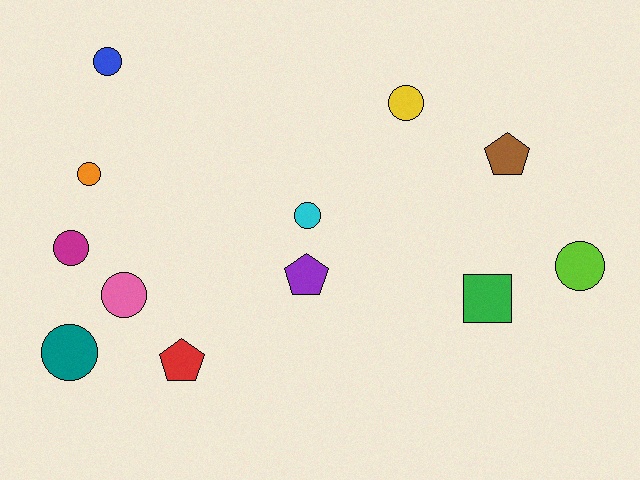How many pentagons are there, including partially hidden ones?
There are 3 pentagons.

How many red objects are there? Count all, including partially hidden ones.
There is 1 red object.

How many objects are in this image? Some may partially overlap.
There are 12 objects.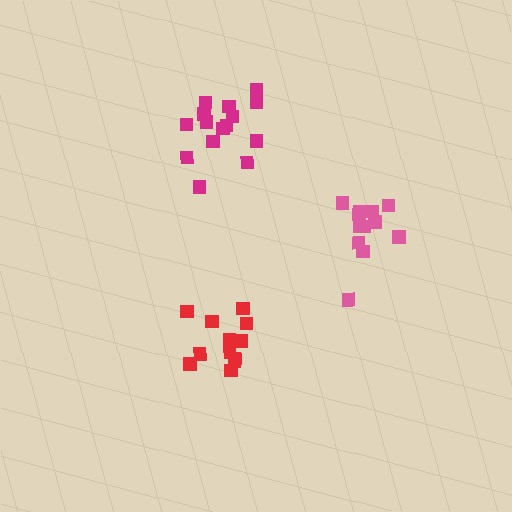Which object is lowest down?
The red cluster is bottommost.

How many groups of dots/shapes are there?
There are 3 groups.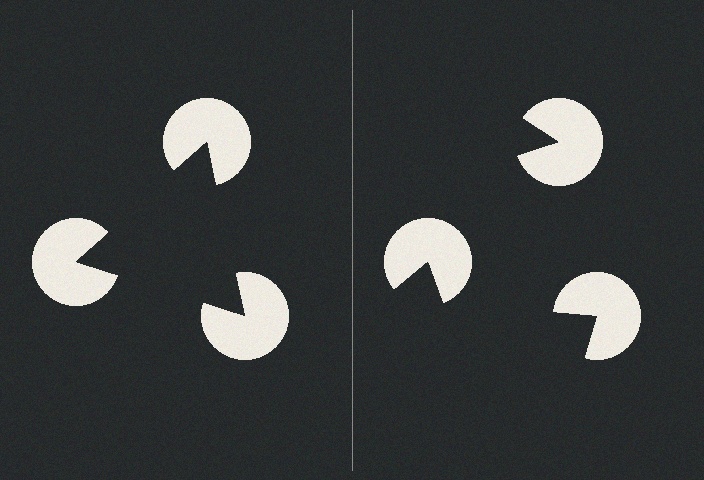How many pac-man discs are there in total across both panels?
6 — 3 on each side.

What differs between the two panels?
The pac-man discs are positioned identically on both sides; only the wedge orientations differ. On the left they align to a triangle; on the right they are misaligned.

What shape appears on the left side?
An illusory triangle.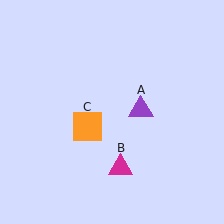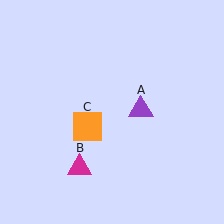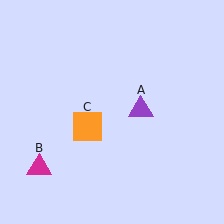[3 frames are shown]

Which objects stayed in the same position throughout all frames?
Purple triangle (object A) and orange square (object C) remained stationary.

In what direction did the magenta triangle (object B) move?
The magenta triangle (object B) moved left.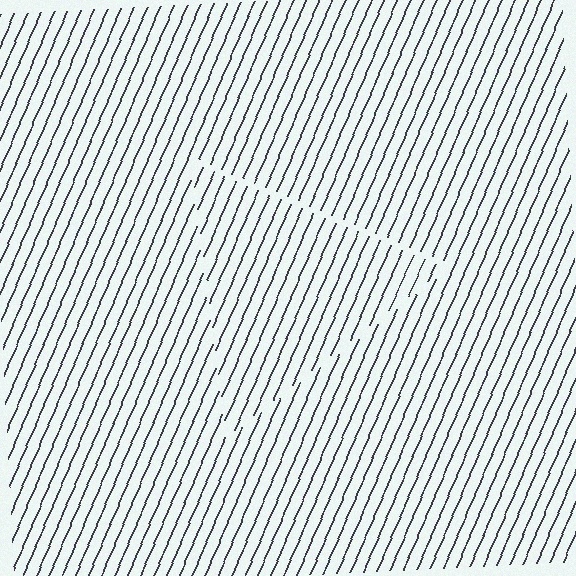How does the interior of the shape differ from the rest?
The interior of the shape contains the same grating, shifted by half a period — the contour is defined by the phase discontinuity where line-ends from the inner and outer gratings abut.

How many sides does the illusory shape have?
3 sides — the line-ends trace a triangle.